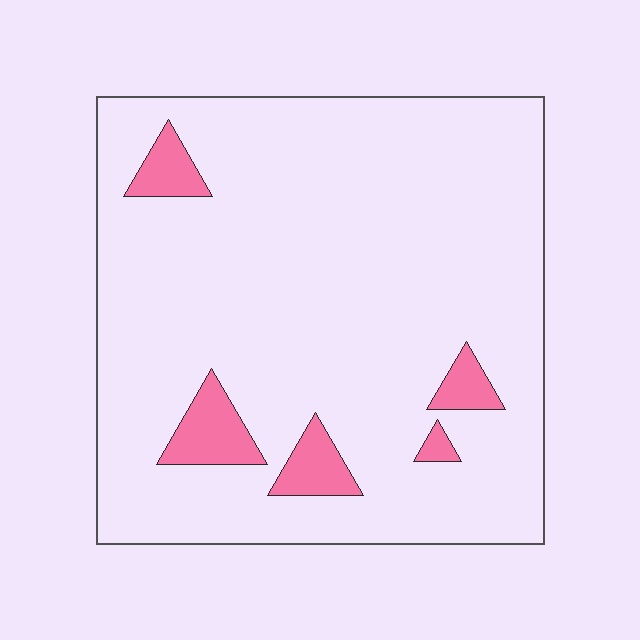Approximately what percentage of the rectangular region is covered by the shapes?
Approximately 10%.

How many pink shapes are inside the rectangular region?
5.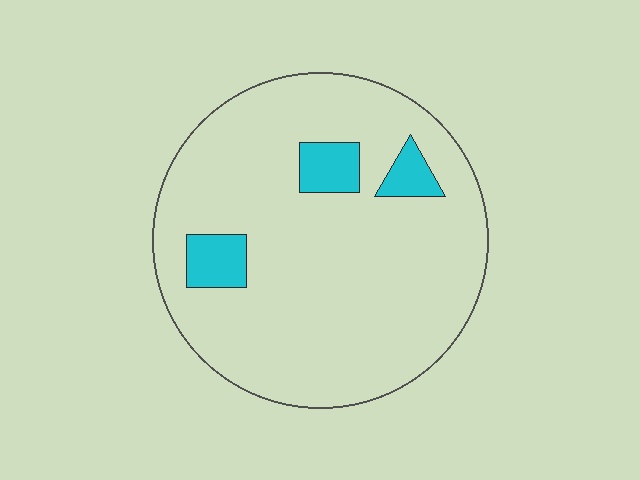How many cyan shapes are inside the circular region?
3.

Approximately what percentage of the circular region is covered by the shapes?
Approximately 10%.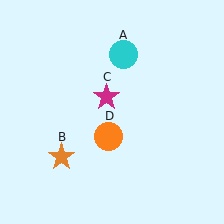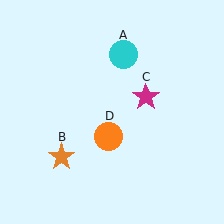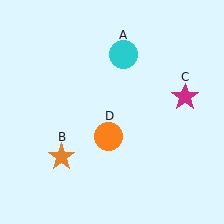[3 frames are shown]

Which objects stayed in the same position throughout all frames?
Cyan circle (object A) and orange star (object B) and orange circle (object D) remained stationary.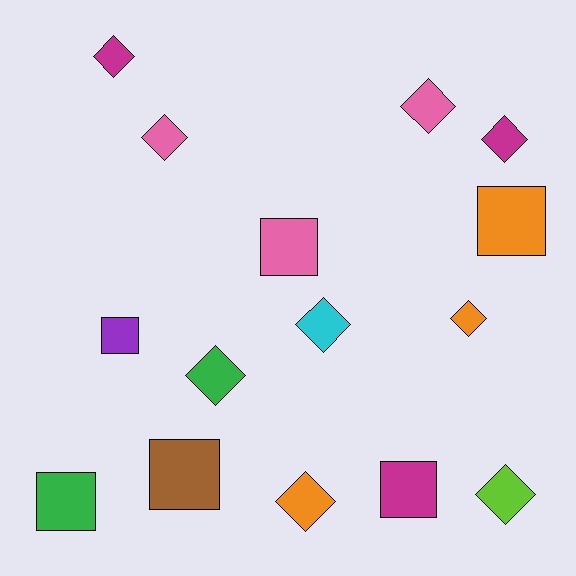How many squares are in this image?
There are 6 squares.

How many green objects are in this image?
There are 2 green objects.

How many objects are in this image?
There are 15 objects.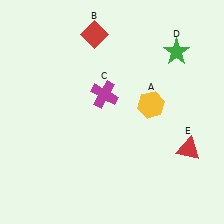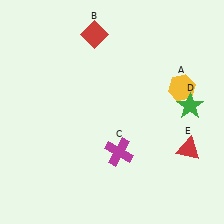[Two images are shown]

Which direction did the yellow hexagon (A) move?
The yellow hexagon (A) moved right.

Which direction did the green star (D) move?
The green star (D) moved down.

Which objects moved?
The objects that moved are: the yellow hexagon (A), the magenta cross (C), the green star (D).